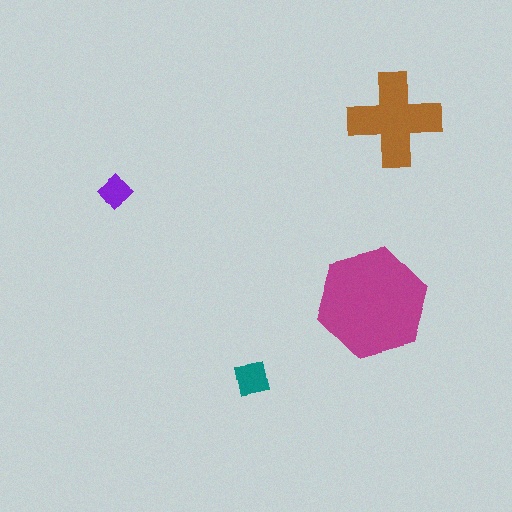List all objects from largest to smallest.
The magenta hexagon, the brown cross, the teal square, the purple diamond.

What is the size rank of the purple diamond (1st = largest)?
4th.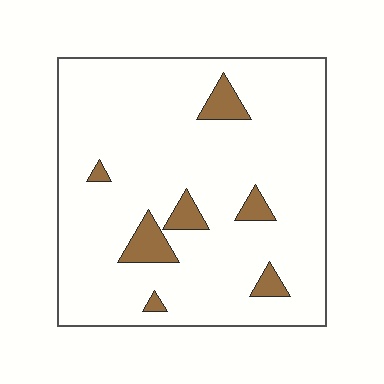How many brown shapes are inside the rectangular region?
7.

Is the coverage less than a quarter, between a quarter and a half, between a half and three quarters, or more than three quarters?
Less than a quarter.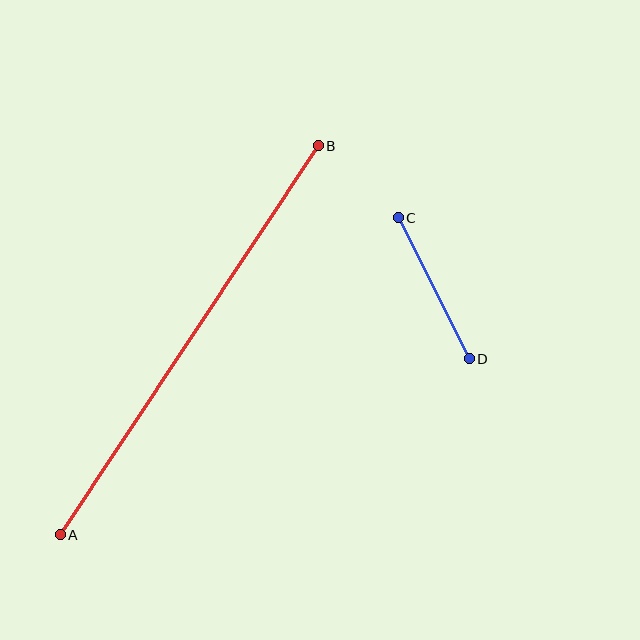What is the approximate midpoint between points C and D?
The midpoint is at approximately (434, 288) pixels.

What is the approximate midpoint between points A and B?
The midpoint is at approximately (189, 340) pixels.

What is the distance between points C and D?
The distance is approximately 158 pixels.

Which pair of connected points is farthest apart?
Points A and B are farthest apart.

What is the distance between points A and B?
The distance is approximately 467 pixels.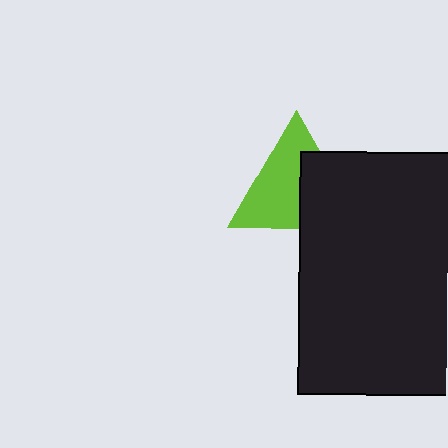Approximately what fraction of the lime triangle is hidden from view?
Roughly 40% of the lime triangle is hidden behind the black rectangle.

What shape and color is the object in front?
The object in front is a black rectangle.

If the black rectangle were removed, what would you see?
You would see the complete lime triangle.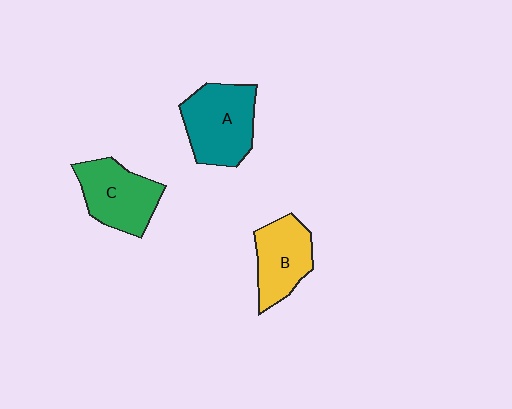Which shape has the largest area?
Shape A (teal).